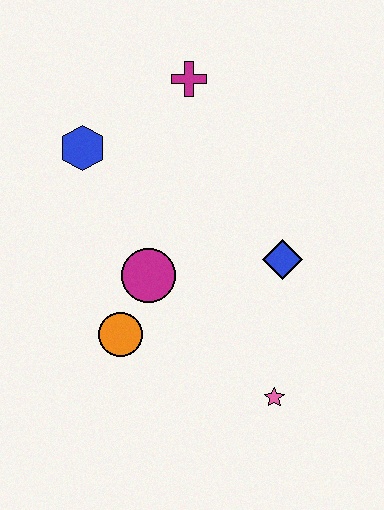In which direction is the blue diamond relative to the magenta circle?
The blue diamond is to the right of the magenta circle.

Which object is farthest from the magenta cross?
The pink star is farthest from the magenta cross.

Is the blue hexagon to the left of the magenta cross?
Yes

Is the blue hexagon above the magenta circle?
Yes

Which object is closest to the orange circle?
The magenta circle is closest to the orange circle.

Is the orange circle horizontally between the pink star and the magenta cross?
No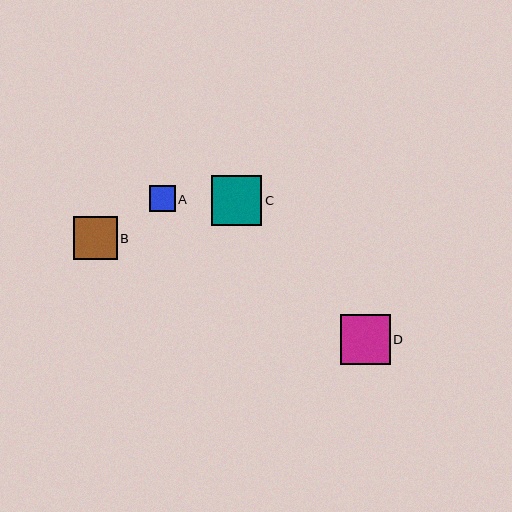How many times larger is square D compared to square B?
Square D is approximately 1.1 times the size of square B.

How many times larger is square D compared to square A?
Square D is approximately 1.9 times the size of square A.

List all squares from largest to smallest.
From largest to smallest: C, D, B, A.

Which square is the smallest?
Square A is the smallest with a size of approximately 26 pixels.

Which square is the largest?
Square C is the largest with a size of approximately 50 pixels.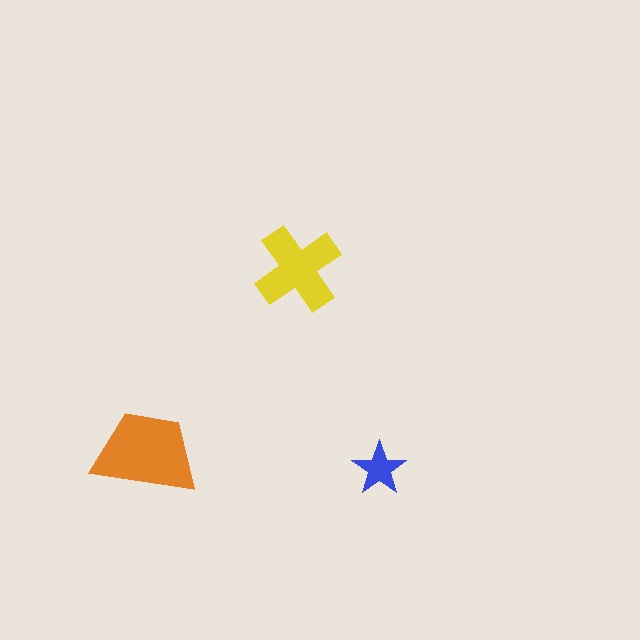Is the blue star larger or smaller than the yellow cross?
Smaller.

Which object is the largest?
The orange trapezoid.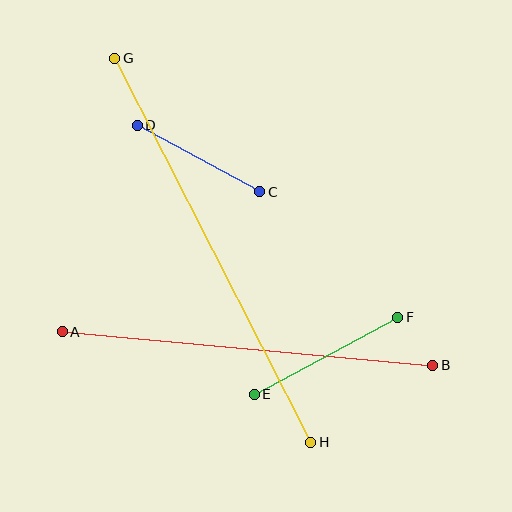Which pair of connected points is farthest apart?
Points G and H are farthest apart.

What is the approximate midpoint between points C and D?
The midpoint is at approximately (198, 158) pixels.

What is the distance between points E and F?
The distance is approximately 163 pixels.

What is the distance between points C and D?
The distance is approximately 139 pixels.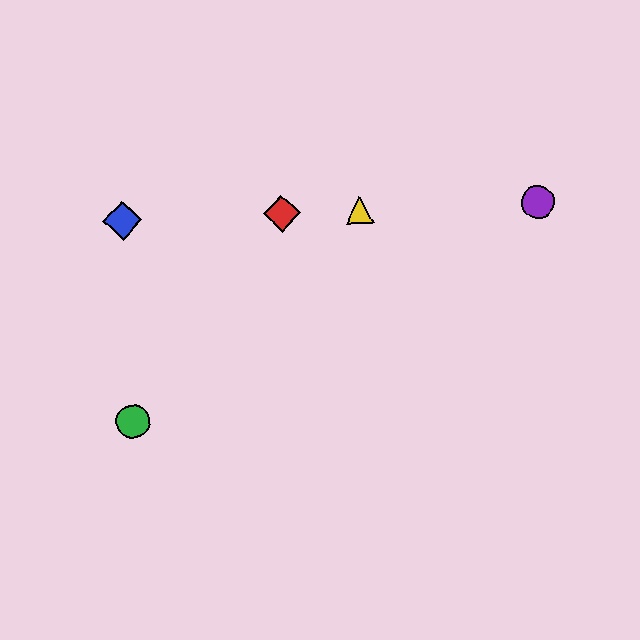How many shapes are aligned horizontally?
4 shapes (the red diamond, the blue diamond, the yellow triangle, the purple circle) are aligned horizontally.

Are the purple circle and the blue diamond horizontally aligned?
Yes, both are at y≈202.